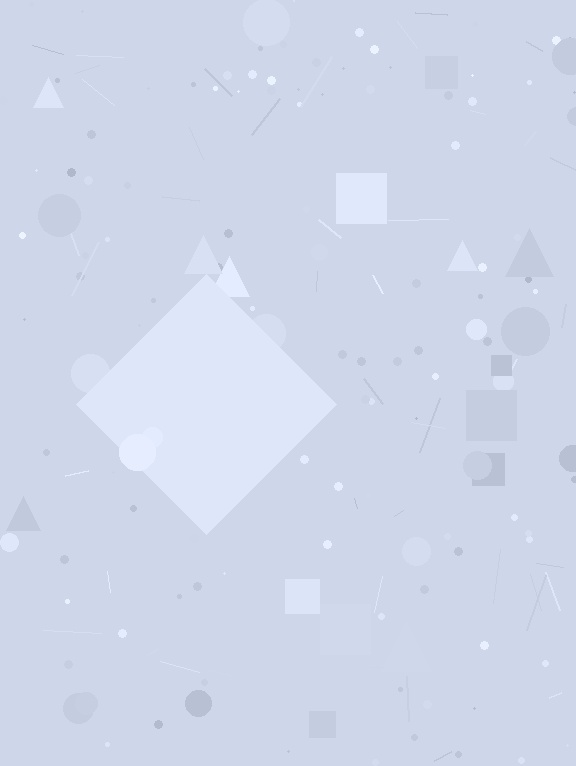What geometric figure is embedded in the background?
A diamond is embedded in the background.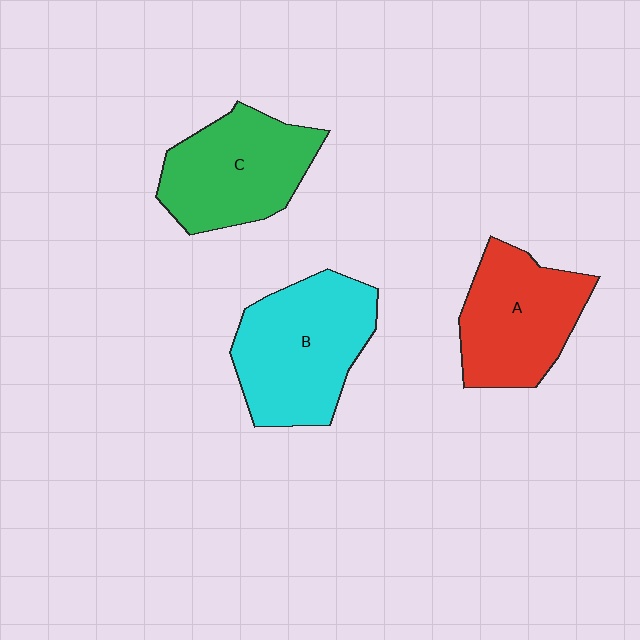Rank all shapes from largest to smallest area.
From largest to smallest: B (cyan), C (green), A (red).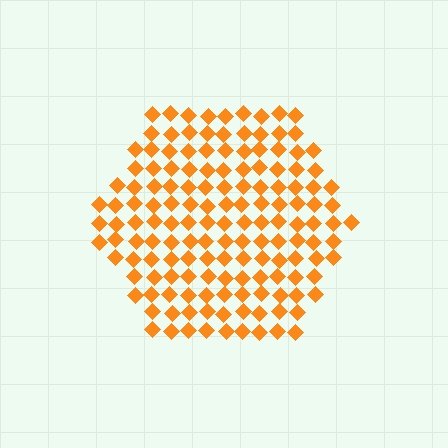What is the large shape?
The large shape is a hexagon.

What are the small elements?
The small elements are diamonds.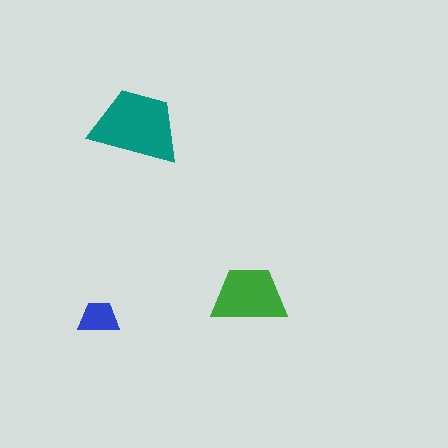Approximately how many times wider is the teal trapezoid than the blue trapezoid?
About 2 times wider.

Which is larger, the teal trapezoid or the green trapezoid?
The teal one.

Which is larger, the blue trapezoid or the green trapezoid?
The green one.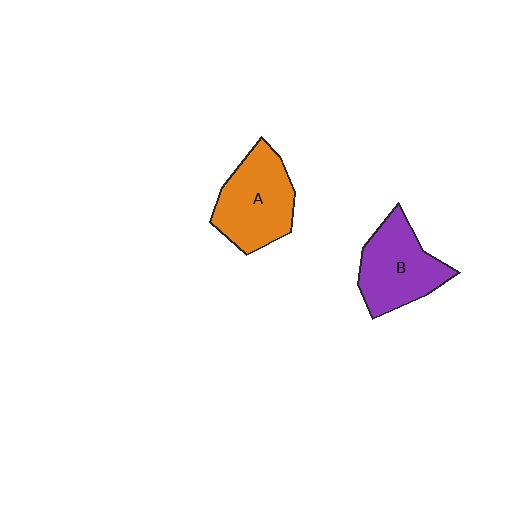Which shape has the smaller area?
Shape B (purple).